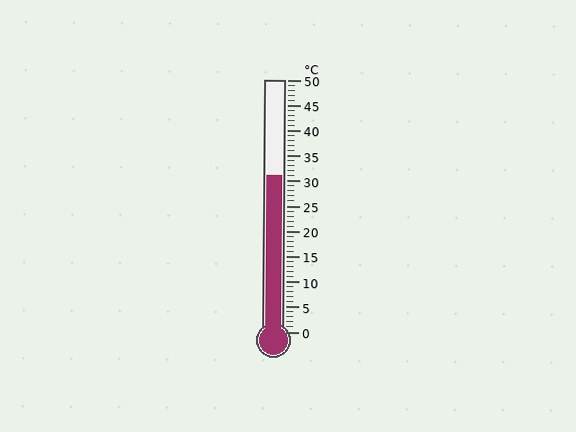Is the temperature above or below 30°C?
The temperature is above 30°C.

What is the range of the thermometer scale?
The thermometer scale ranges from 0°C to 50°C.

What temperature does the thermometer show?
The thermometer shows approximately 31°C.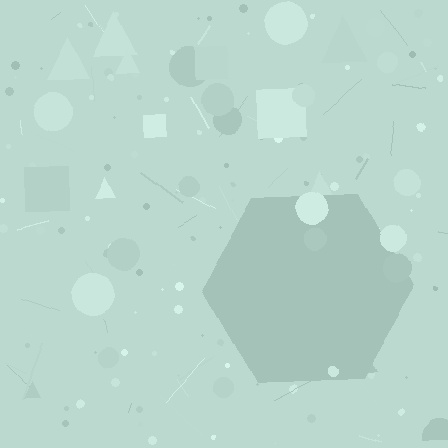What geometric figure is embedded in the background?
A hexagon is embedded in the background.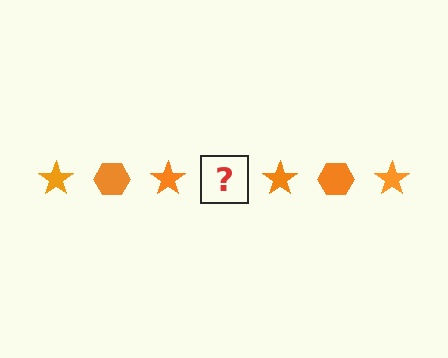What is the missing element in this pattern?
The missing element is an orange hexagon.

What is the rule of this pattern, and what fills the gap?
The rule is that the pattern cycles through star, hexagon shapes in orange. The gap should be filled with an orange hexagon.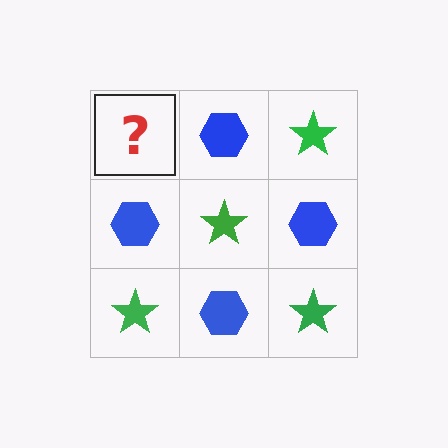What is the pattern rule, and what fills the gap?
The rule is that it alternates green star and blue hexagon in a checkerboard pattern. The gap should be filled with a green star.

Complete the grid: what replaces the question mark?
The question mark should be replaced with a green star.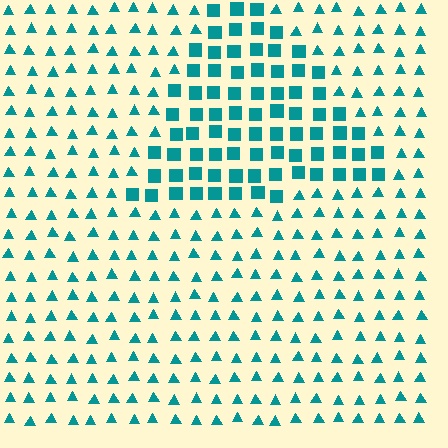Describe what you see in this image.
The image is filled with small teal elements arranged in a uniform grid. A triangle-shaped region contains squares, while the surrounding area contains triangles. The boundary is defined purely by the change in element shape.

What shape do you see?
I see a triangle.